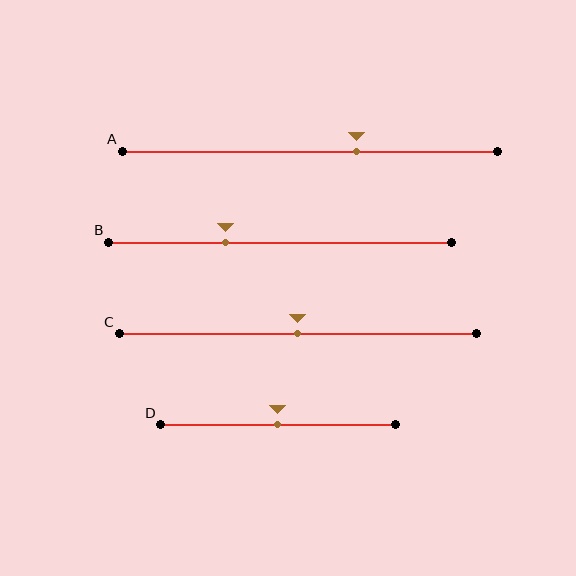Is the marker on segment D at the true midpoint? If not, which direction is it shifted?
Yes, the marker on segment D is at the true midpoint.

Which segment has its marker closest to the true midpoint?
Segment C has its marker closest to the true midpoint.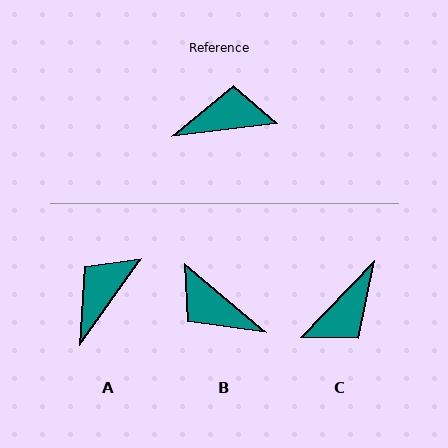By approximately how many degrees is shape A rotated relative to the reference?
Approximately 48 degrees counter-clockwise.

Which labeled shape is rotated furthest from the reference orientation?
C, about 141 degrees away.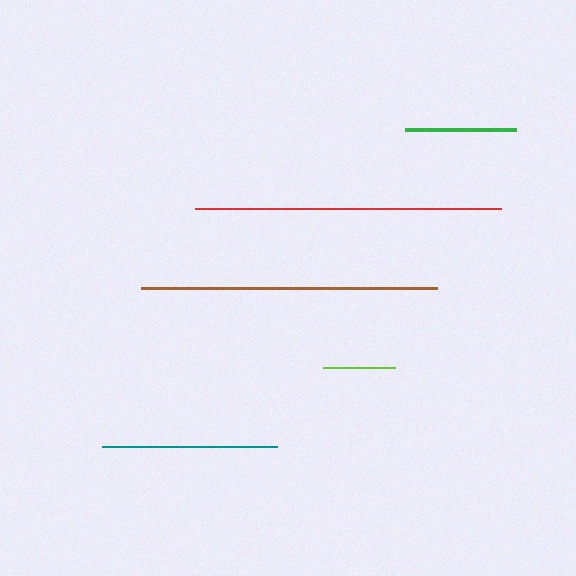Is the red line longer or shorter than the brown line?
The red line is longer than the brown line.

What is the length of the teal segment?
The teal segment is approximately 175 pixels long.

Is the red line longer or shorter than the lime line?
The red line is longer than the lime line.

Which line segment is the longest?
The red line is the longest at approximately 306 pixels.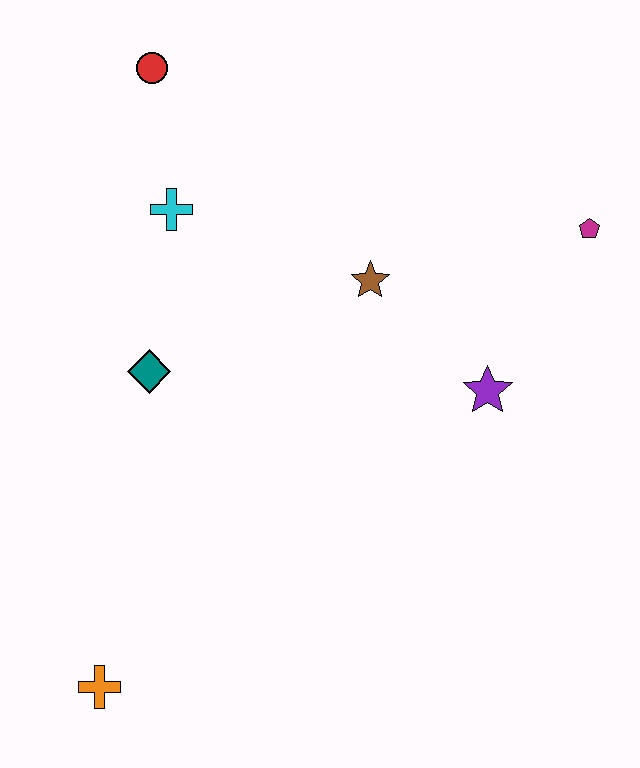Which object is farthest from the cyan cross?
The orange cross is farthest from the cyan cross.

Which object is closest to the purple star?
The brown star is closest to the purple star.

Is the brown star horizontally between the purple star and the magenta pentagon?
No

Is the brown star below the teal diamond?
No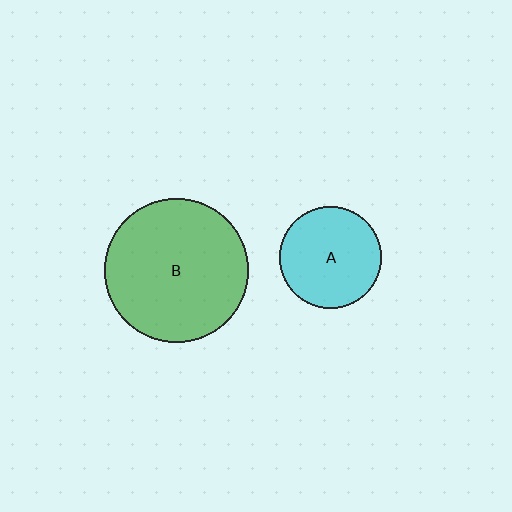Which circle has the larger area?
Circle B (green).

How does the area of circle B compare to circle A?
Approximately 2.0 times.